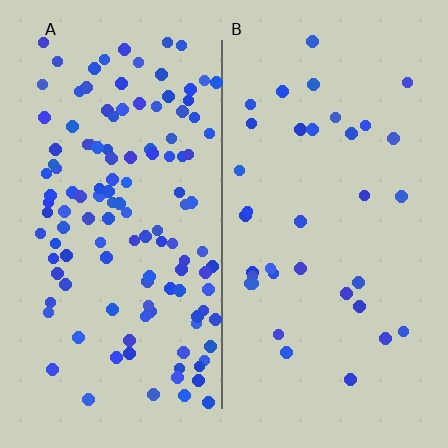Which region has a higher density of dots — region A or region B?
A (the left).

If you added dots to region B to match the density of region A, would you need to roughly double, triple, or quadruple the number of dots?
Approximately quadruple.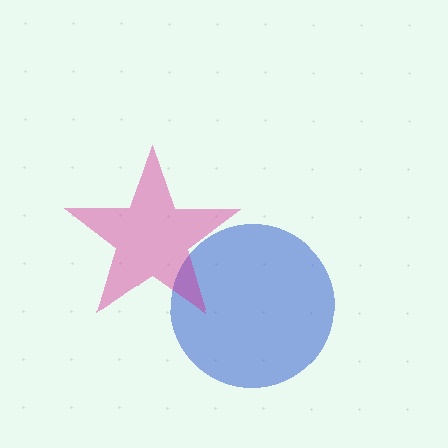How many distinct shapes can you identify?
There are 2 distinct shapes: a blue circle, a magenta star.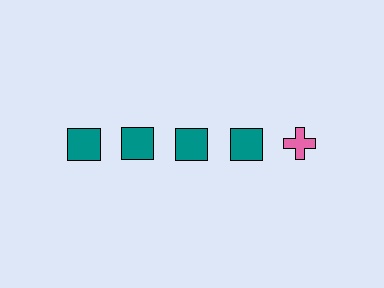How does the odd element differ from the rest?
It differs in both color (pink instead of teal) and shape (cross instead of square).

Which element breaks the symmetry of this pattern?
The pink cross in the top row, rightmost column breaks the symmetry. All other shapes are teal squares.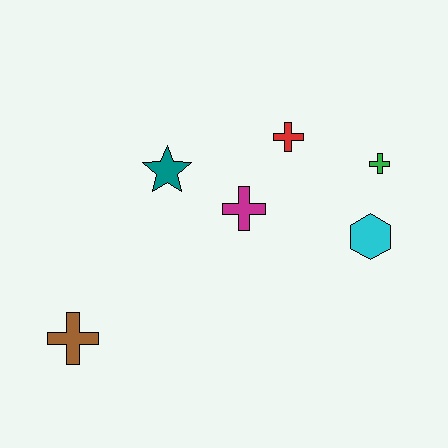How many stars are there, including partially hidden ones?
There is 1 star.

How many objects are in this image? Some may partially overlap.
There are 6 objects.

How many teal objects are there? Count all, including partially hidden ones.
There is 1 teal object.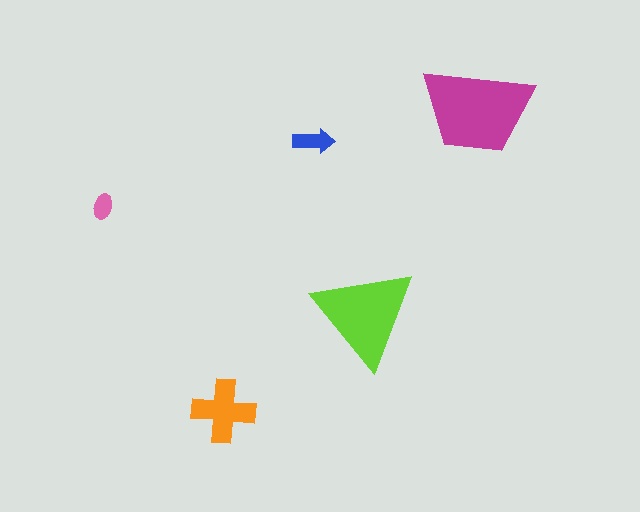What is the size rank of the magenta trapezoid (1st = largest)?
1st.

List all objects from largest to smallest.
The magenta trapezoid, the lime triangle, the orange cross, the blue arrow, the pink ellipse.